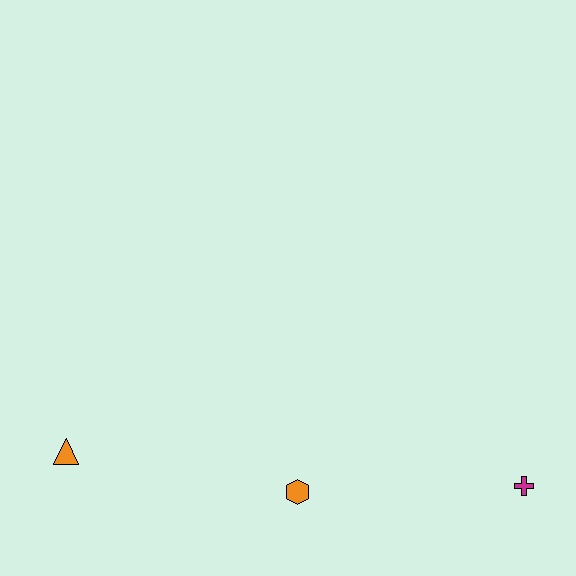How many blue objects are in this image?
There are no blue objects.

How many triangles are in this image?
There is 1 triangle.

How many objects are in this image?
There are 3 objects.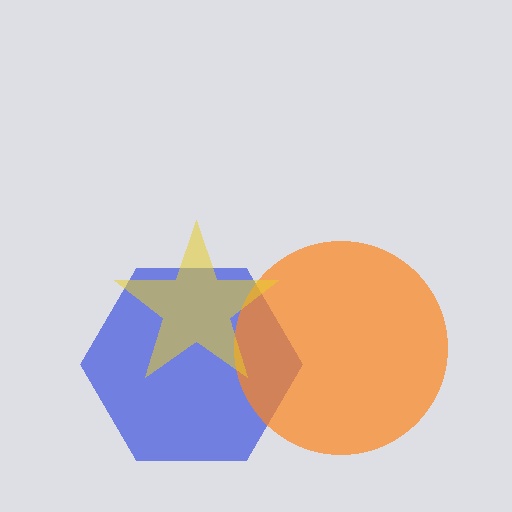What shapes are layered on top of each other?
The layered shapes are: a blue hexagon, an orange circle, a yellow star.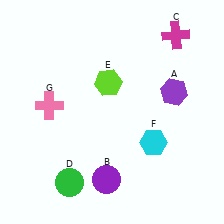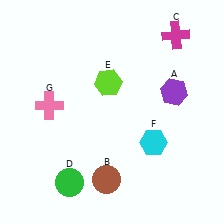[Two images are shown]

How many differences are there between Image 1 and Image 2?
There is 1 difference between the two images.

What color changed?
The circle (B) changed from purple in Image 1 to brown in Image 2.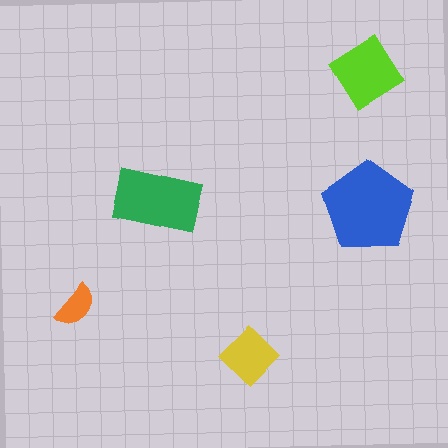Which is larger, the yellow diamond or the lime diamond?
The lime diamond.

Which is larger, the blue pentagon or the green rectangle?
The blue pentagon.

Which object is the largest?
The blue pentagon.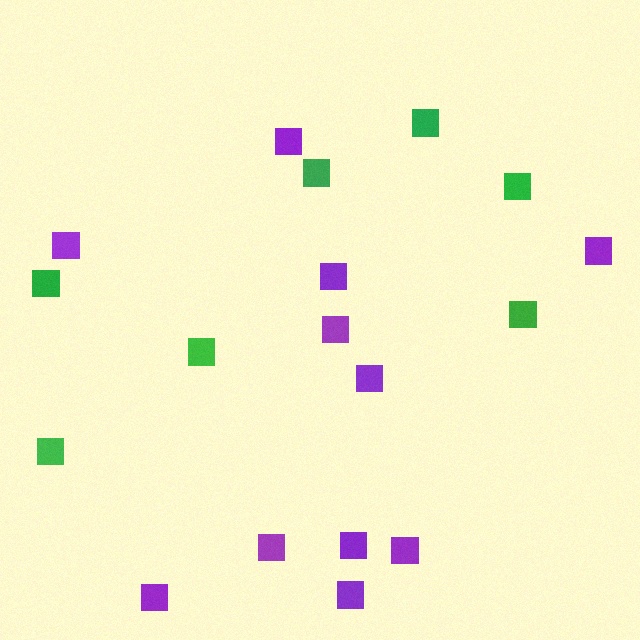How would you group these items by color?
There are 2 groups: one group of green squares (7) and one group of purple squares (11).